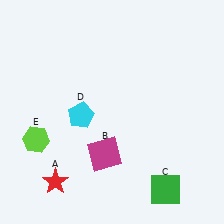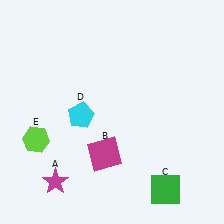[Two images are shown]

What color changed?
The star (A) changed from red in Image 1 to magenta in Image 2.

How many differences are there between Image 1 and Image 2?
There is 1 difference between the two images.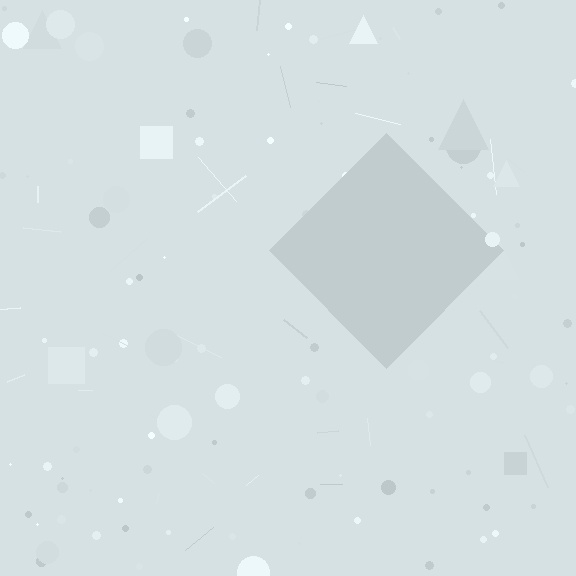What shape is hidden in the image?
A diamond is hidden in the image.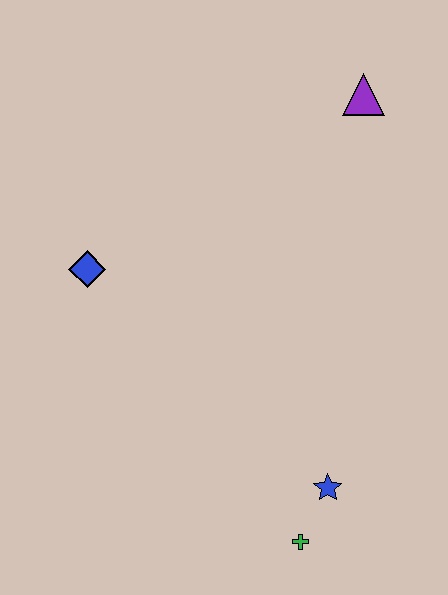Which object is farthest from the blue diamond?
The green cross is farthest from the blue diamond.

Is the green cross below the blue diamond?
Yes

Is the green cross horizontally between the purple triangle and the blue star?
No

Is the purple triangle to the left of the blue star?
No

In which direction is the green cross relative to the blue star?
The green cross is below the blue star.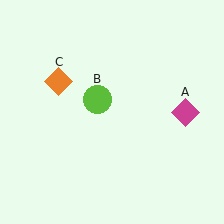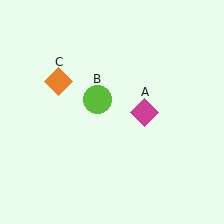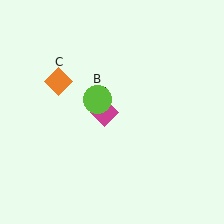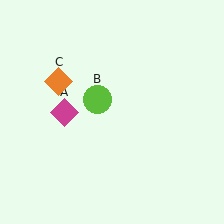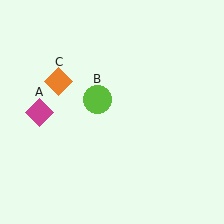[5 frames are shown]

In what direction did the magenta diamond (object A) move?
The magenta diamond (object A) moved left.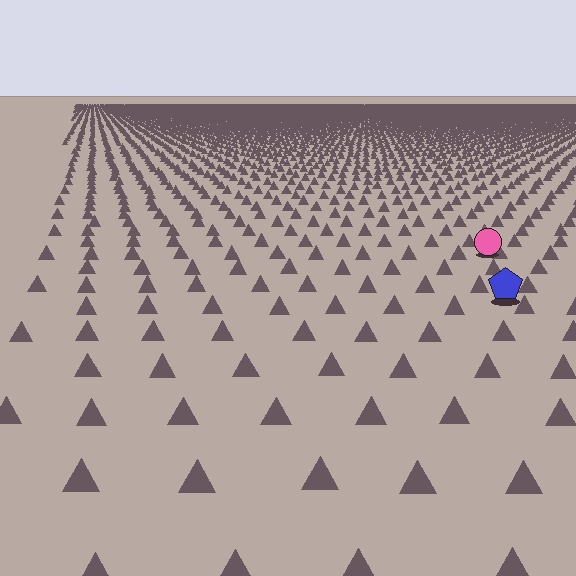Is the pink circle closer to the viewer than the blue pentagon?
No. The blue pentagon is closer — you can tell from the texture gradient: the ground texture is coarser near it.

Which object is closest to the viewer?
The blue pentagon is closest. The texture marks near it are larger and more spread out.